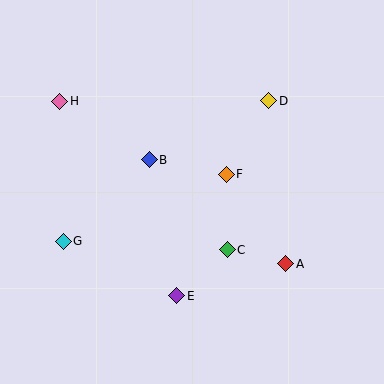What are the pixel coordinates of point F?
Point F is at (226, 174).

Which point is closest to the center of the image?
Point F at (226, 174) is closest to the center.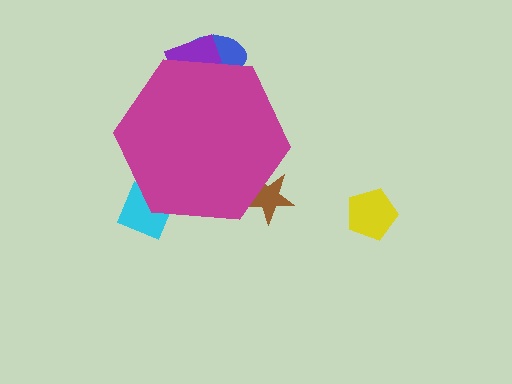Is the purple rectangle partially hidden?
Yes, the purple rectangle is partially hidden behind the magenta hexagon.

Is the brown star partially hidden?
Yes, the brown star is partially hidden behind the magenta hexagon.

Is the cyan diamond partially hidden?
Yes, the cyan diamond is partially hidden behind the magenta hexagon.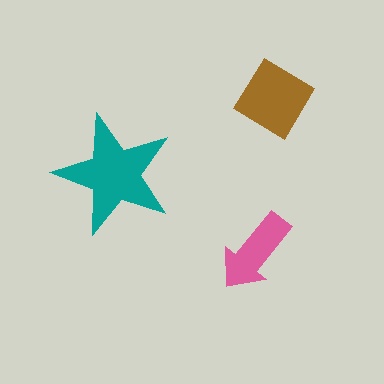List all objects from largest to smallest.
The teal star, the brown diamond, the pink arrow.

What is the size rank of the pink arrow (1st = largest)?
3rd.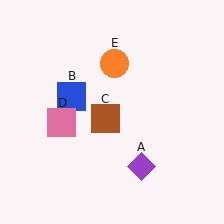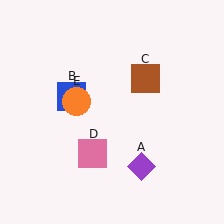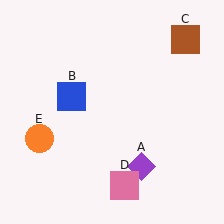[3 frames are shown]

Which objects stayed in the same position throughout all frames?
Purple diamond (object A) and blue square (object B) remained stationary.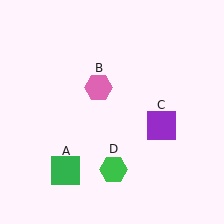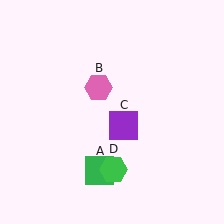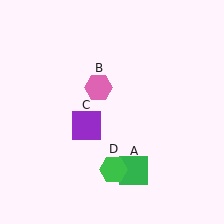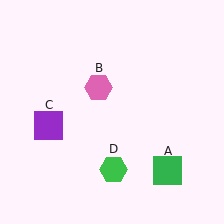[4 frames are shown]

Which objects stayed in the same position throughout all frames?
Pink hexagon (object B) and green hexagon (object D) remained stationary.